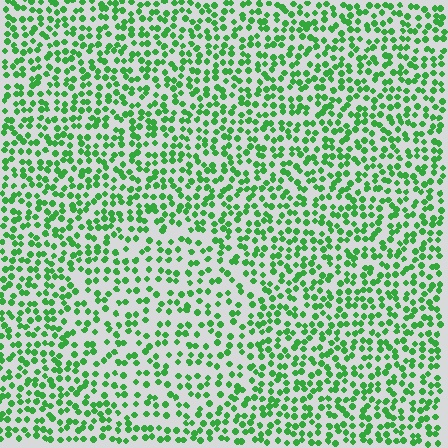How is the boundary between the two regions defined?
The boundary is defined by a change in element density (approximately 1.5x ratio). All elements are the same color, size, and shape.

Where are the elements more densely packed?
The elements are more densely packed outside the circle boundary.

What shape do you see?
I see a circle.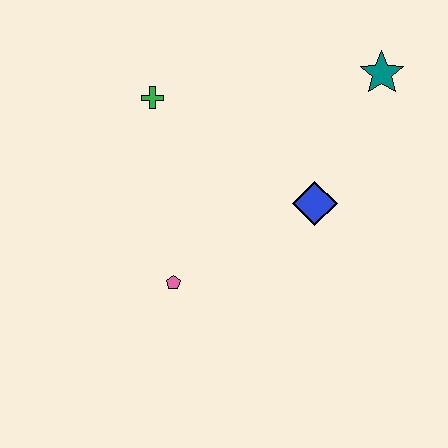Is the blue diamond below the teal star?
Yes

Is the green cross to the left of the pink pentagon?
Yes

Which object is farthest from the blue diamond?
The green cross is farthest from the blue diamond.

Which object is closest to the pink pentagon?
The blue diamond is closest to the pink pentagon.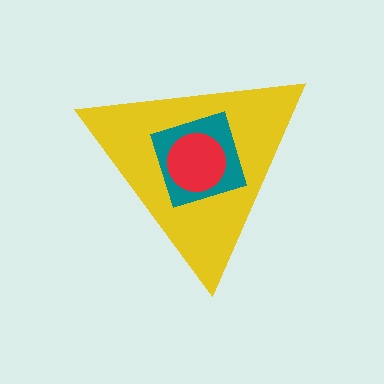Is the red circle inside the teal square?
Yes.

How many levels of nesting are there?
3.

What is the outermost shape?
The yellow triangle.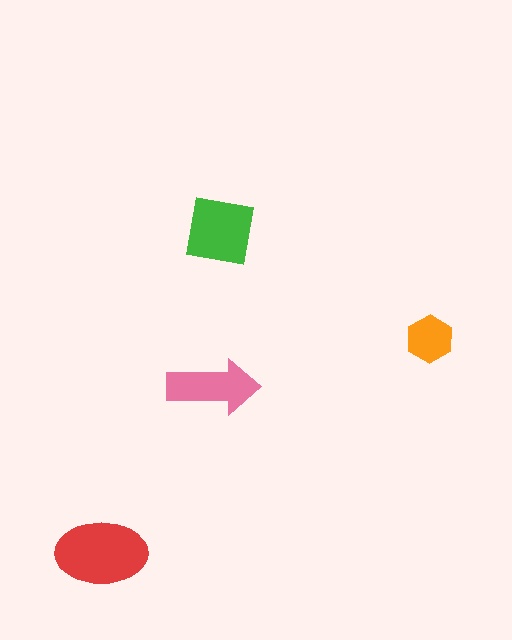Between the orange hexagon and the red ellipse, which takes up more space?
The red ellipse.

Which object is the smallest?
The orange hexagon.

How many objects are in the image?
There are 4 objects in the image.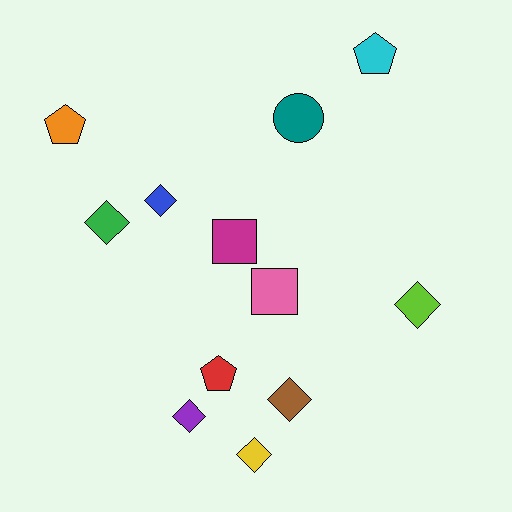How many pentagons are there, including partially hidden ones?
There are 3 pentagons.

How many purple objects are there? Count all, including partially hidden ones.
There is 1 purple object.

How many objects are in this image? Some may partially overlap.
There are 12 objects.